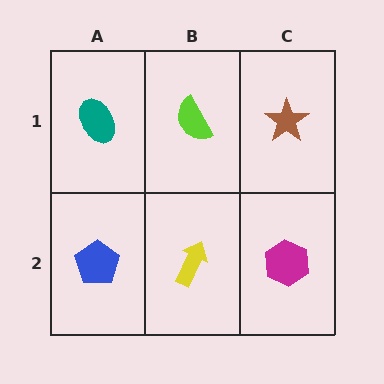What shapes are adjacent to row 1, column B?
A yellow arrow (row 2, column B), a teal ellipse (row 1, column A), a brown star (row 1, column C).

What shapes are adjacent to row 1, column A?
A blue pentagon (row 2, column A), a lime semicircle (row 1, column B).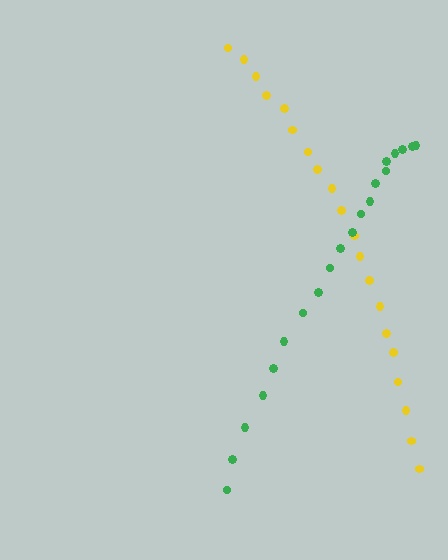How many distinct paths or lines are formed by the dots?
There are 2 distinct paths.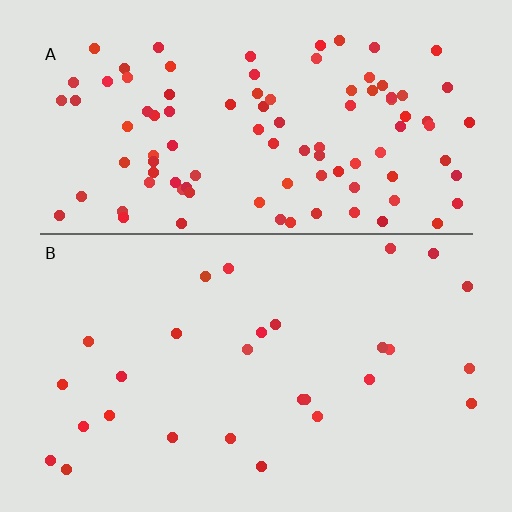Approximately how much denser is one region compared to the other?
Approximately 3.6× — region A over region B.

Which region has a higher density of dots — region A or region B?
A (the top).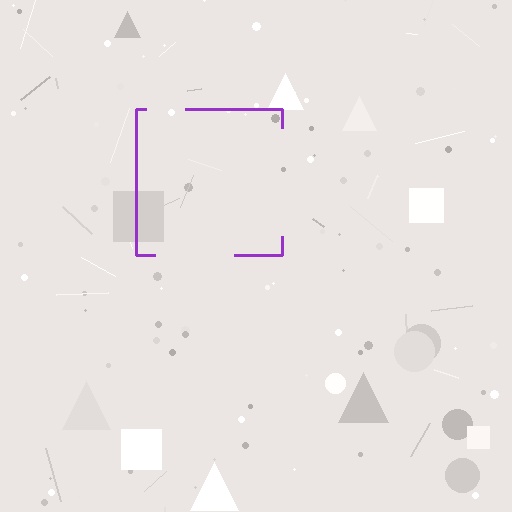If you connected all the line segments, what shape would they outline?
They would outline a square.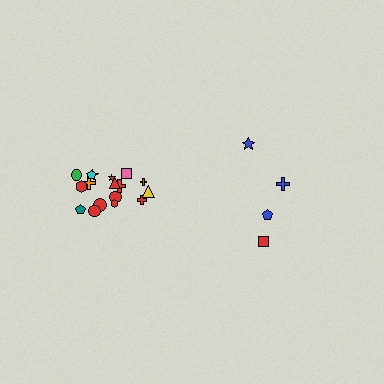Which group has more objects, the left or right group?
The left group.